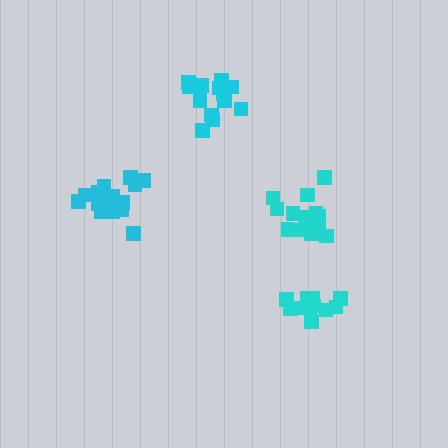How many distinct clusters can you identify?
There are 4 distinct clusters.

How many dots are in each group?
Group 1: 12 dots, Group 2: 13 dots, Group 3: 15 dots, Group 4: 17 dots (57 total).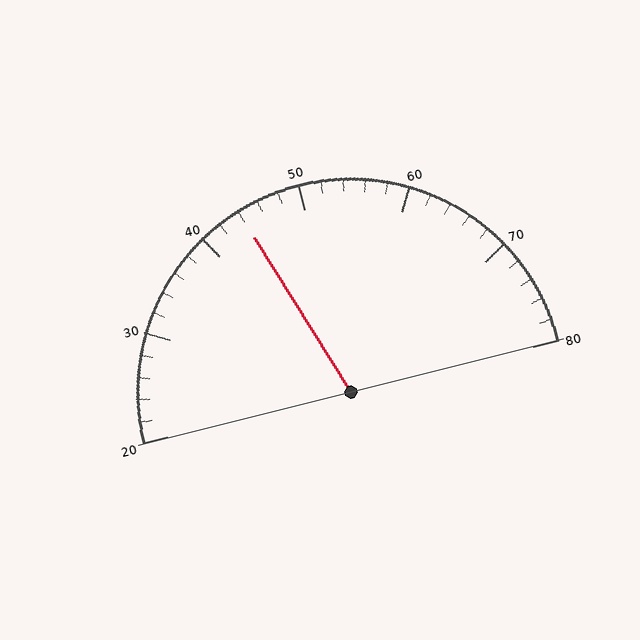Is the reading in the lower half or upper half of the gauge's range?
The reading is in the lower half of the range (20 to 80).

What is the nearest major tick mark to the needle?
The nearest major tick mark is 40.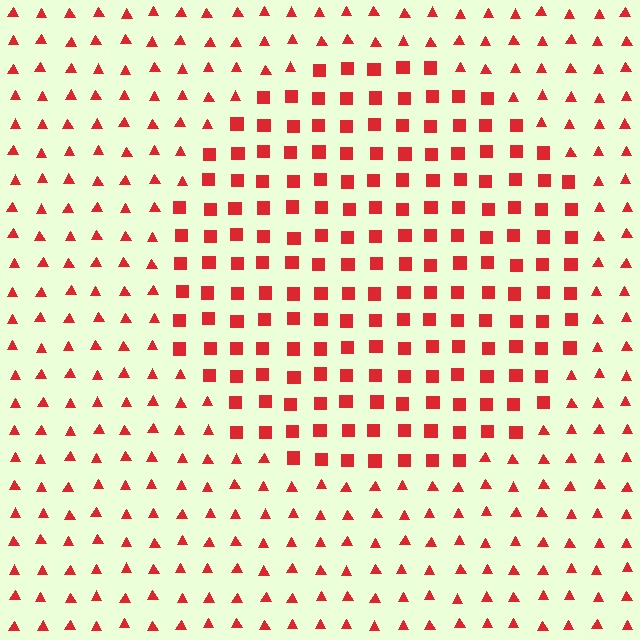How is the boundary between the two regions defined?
The boundary is defined by a change in element shape: squares inside vs. triangles outside. All elements share the same color and spacing.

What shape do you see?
I see a circle.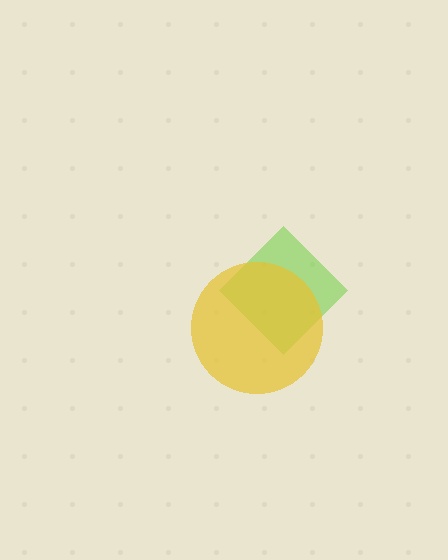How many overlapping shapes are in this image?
There are 2 overlapping shapes in the image.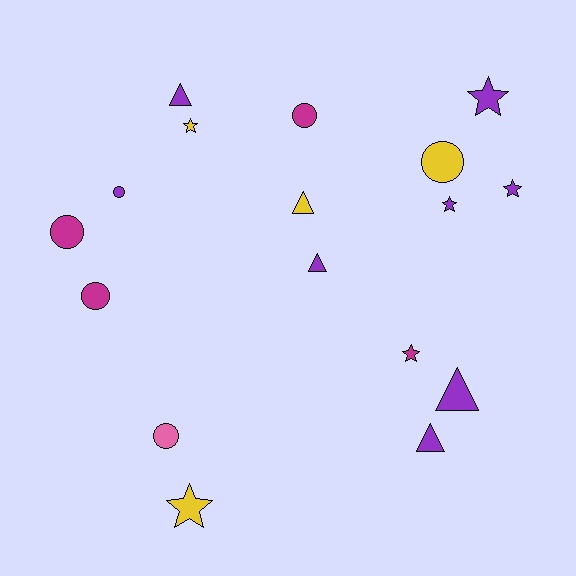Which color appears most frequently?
Purple, with 8 objects.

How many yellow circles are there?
There is 1 yellow circle.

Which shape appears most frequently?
Star, with 6 objects.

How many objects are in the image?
There are 17 objects.